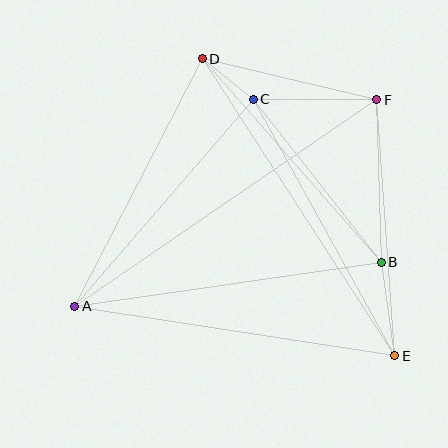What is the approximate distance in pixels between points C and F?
The distance between C and F is approximately 123 pixels.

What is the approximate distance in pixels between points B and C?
The distance between B and C is approximately 207 pixels.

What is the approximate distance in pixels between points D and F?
The distance between D and F is approximately 179 pixels.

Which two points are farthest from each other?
Points A and F are farthest from each other.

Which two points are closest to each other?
Points C and D are closest to each other.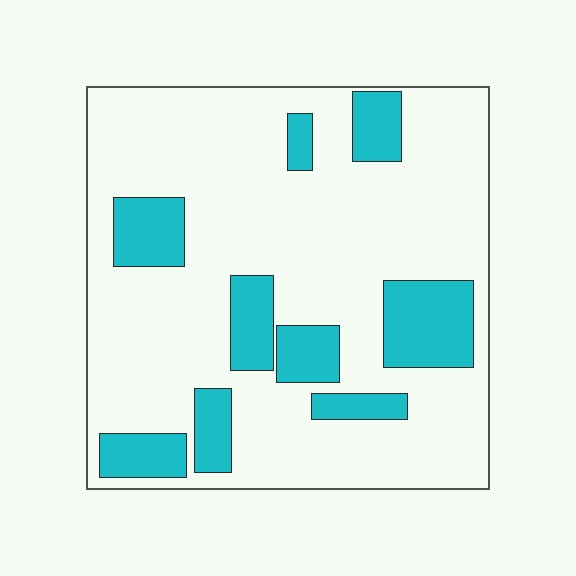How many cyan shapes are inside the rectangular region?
9.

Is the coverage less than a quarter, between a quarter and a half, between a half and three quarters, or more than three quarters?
Less than a quarter.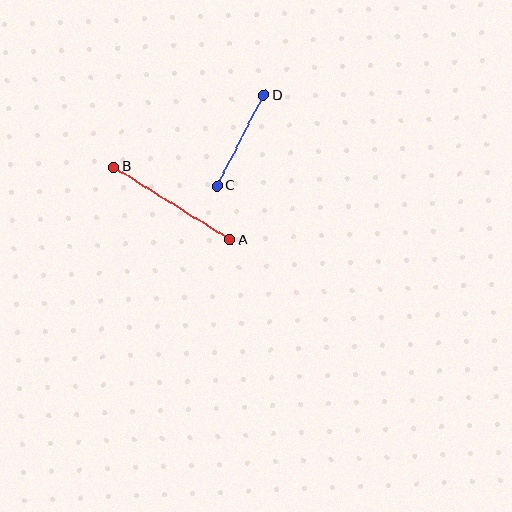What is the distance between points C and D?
The distance is approximately 102 pixels.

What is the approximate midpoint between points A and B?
The midpoint is at approximately (172, 203) pixels.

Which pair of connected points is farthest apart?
Points A and B are farthest apart.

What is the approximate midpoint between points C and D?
The midpoint is at approximately (240, 140) pixels.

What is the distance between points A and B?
The distance is approximately 137 pixels.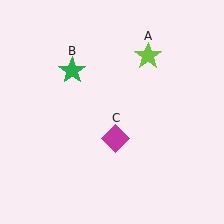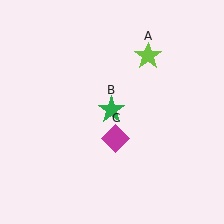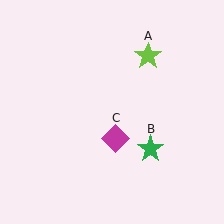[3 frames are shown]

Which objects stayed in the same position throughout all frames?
Lime star (object A) and magenta diamond (object C) remained stationary.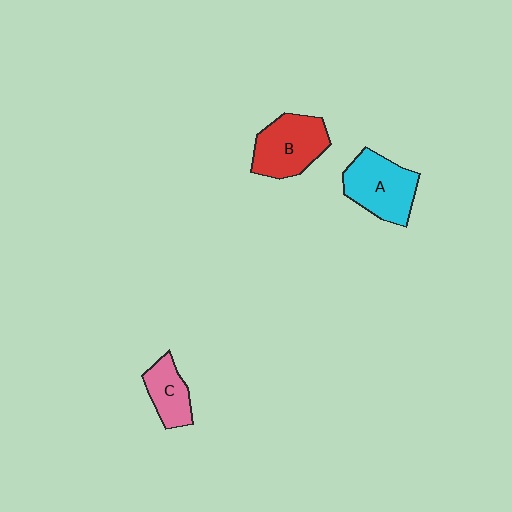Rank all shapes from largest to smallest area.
From largest to smallest: A (cyan), B (red), C (pink).